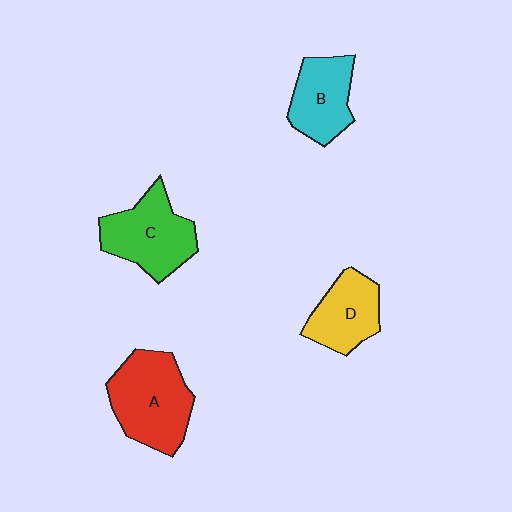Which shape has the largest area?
Shape A (red).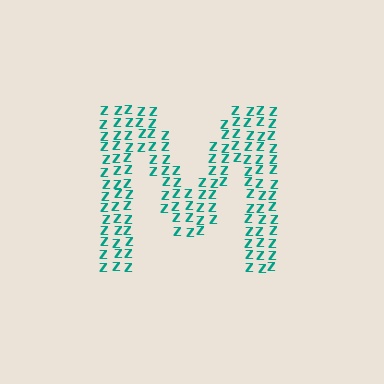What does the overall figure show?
The overall figure shows the letter M.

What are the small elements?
The small elements are letter Z's.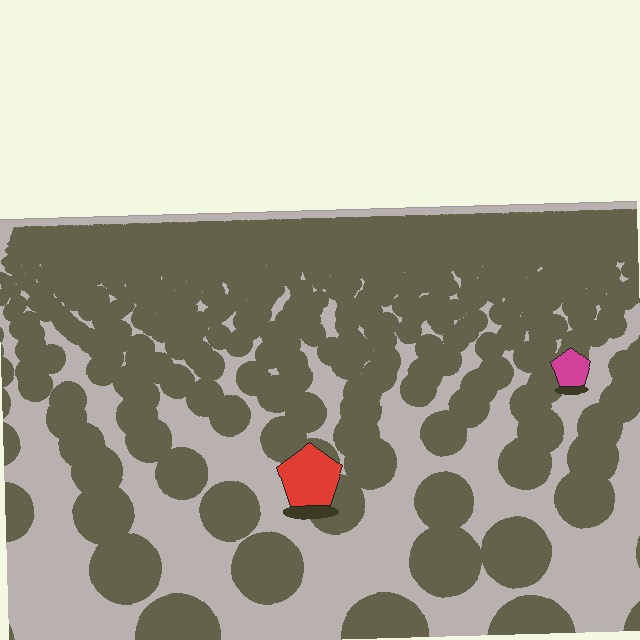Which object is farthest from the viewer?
The magenta pentagon is farthest from the viewer. It appears smaller and the ground texture around it is denser.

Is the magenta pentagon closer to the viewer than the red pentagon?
No. The red pentagon is closer — you can tell from the texture gradient: the ground texture is coarser near it.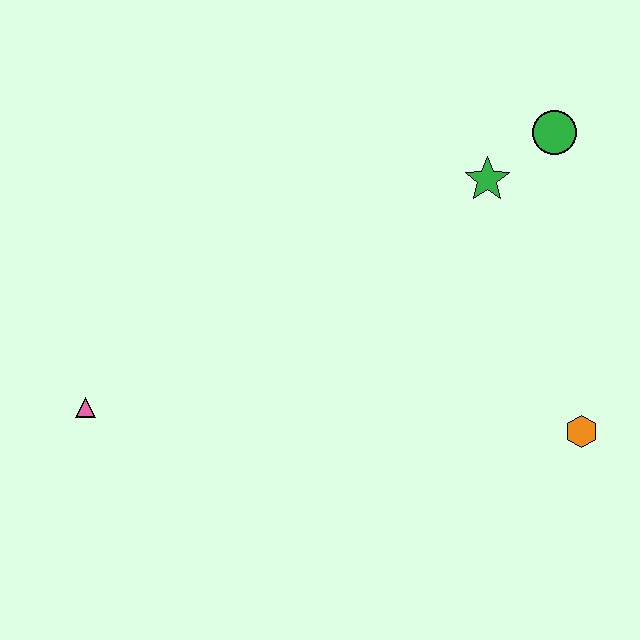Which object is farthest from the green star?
The pink triangle is farthest from the green star.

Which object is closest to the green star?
The green circle is closest to the green star.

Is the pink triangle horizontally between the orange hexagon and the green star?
No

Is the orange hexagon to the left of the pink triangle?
No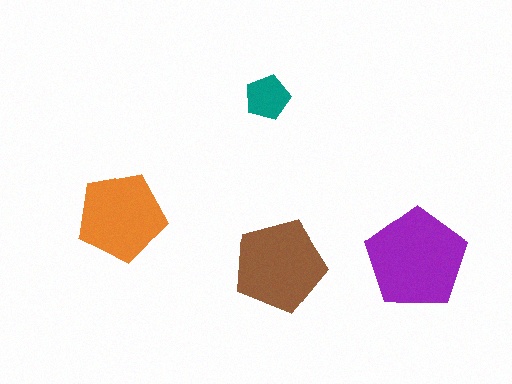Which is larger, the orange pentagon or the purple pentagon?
The purple one.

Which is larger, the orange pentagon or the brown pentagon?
The brown one.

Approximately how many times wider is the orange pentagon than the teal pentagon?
About 2 times wider.